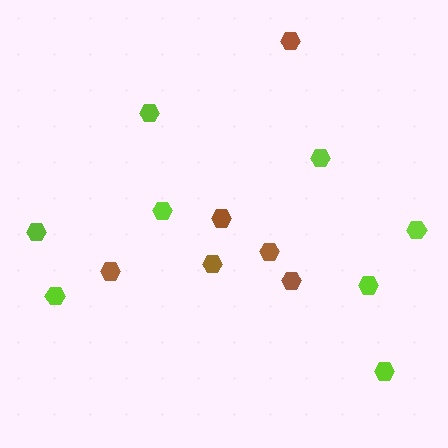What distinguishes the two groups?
There are 2 groups: one group of brown hexagons (6) and one group of lime hexagons (8).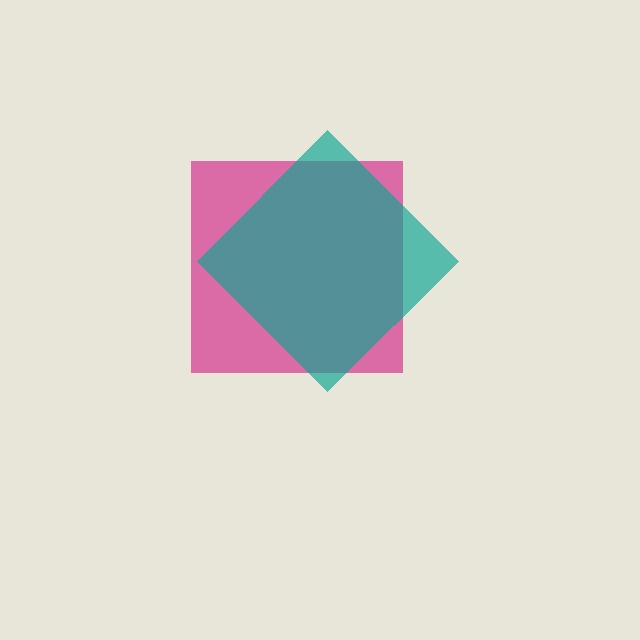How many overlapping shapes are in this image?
There are 2 overlapping shapes in the image.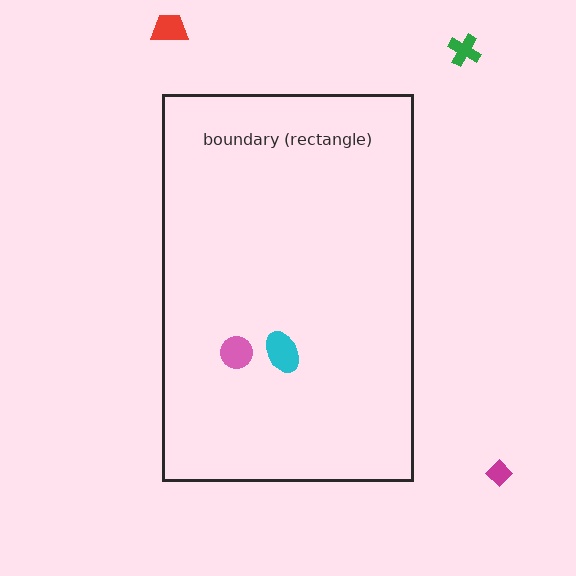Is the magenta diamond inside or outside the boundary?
Outside.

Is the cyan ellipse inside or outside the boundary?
Inside.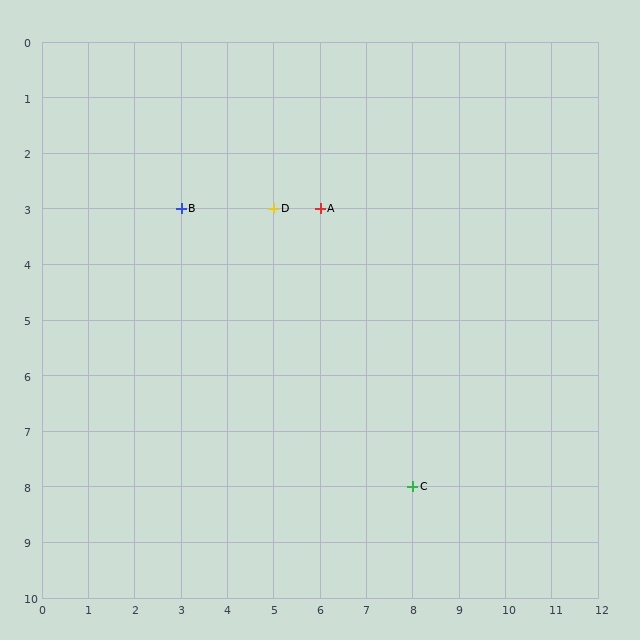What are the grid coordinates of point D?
Point D is at grid coordinates (5, 3).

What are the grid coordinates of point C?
Point C is at grid coordinates (8, 8).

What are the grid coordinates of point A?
Point A is at grid coordinates (6, 3).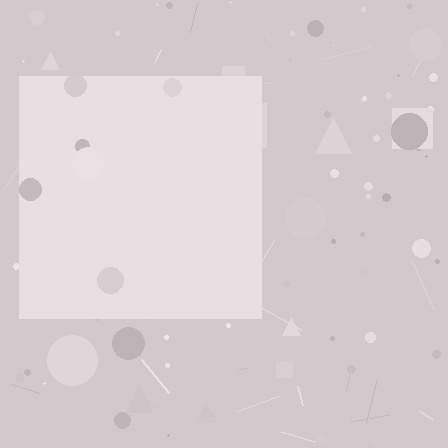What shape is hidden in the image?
A square is hidden in the image.